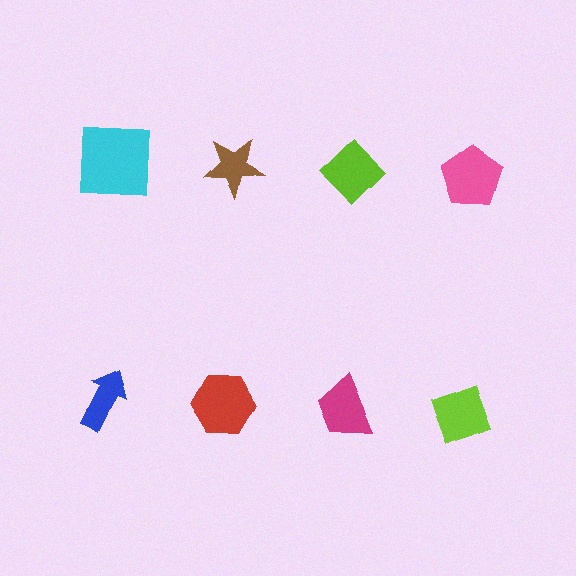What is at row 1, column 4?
A pink pentagon.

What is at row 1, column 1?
A cyan square.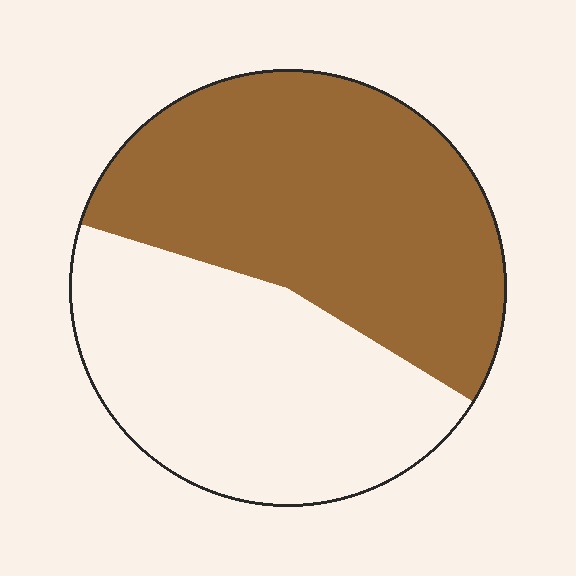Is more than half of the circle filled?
Yes.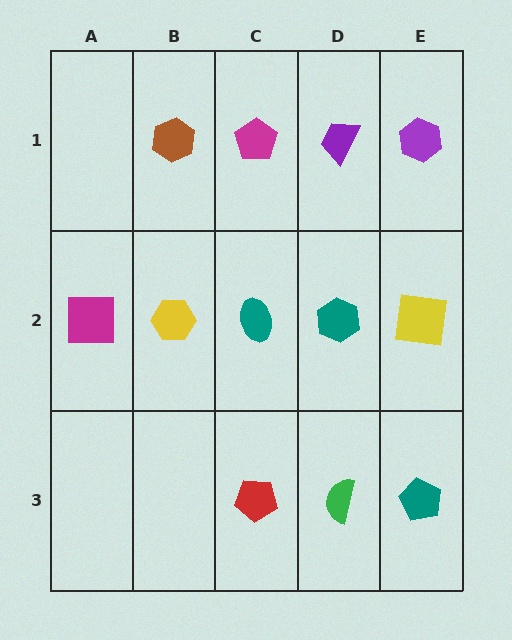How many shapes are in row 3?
3 shapes.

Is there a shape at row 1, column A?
No, that cell is empty.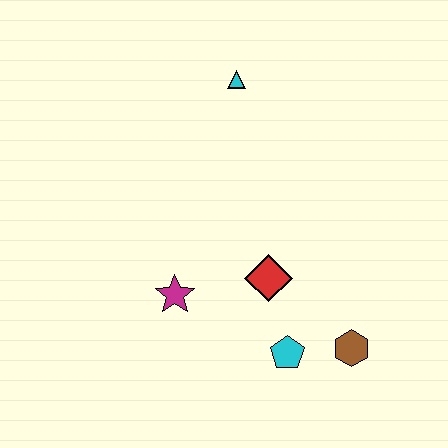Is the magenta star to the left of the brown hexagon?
Yes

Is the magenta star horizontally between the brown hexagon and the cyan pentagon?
No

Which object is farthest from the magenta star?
The cyan triangle is farthest from the magenta star.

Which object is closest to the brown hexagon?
The cyan pentagon is closest to the brown hexagon.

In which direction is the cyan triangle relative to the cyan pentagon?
The cyan triangle is above the cyan pentagon.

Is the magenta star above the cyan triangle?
No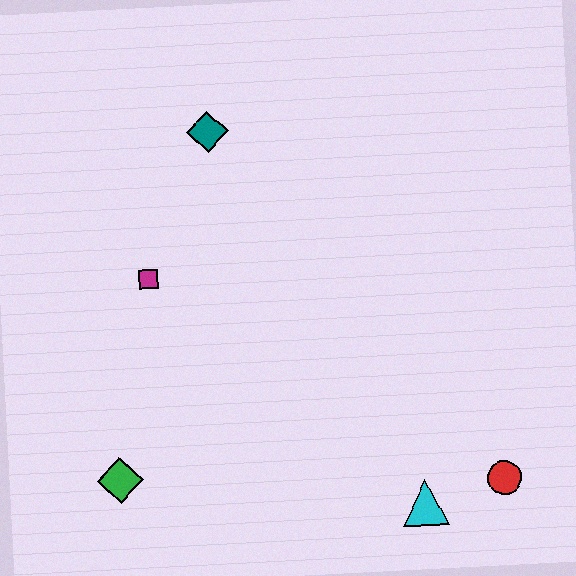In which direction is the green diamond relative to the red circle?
The green diamond is to the left of the red circle.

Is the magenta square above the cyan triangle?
Yes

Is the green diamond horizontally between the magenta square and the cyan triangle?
No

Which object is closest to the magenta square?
The teal diamond is closest to the magenta square.